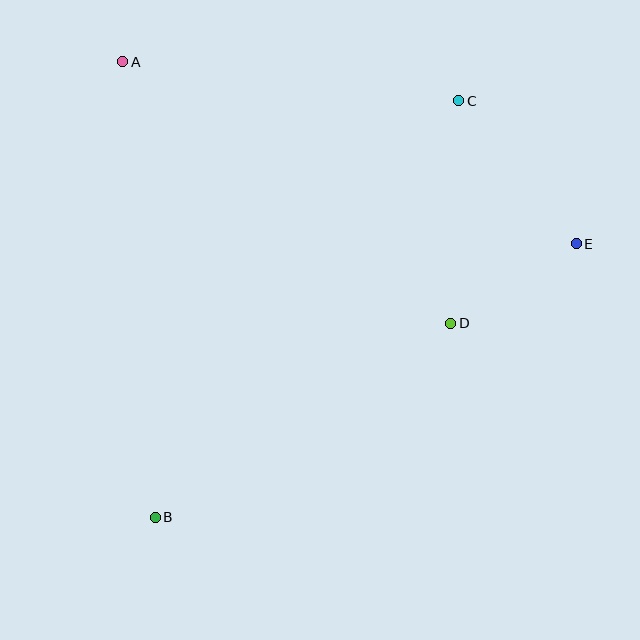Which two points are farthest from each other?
Points B and C are farthest from each other.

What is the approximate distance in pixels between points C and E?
The distance between C and E is approximately 185 pixels.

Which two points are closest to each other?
Points D and E are closest to each other.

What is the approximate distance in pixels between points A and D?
The distance between A and D is approximately 419 pixels.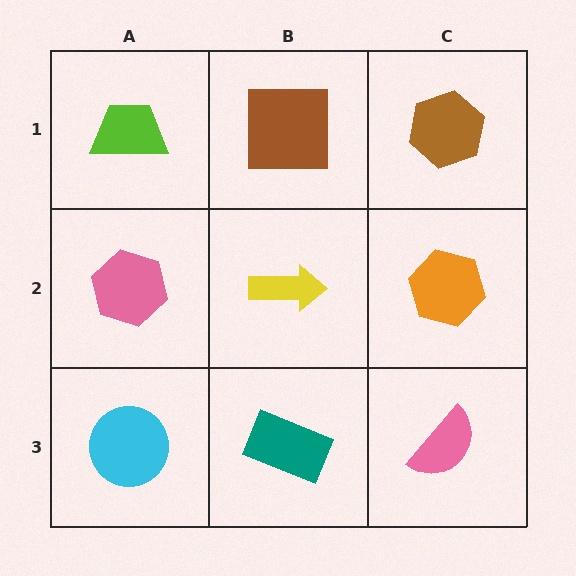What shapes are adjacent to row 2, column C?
A brown hexagon (row 1, column C), a pink semicircle (row 3, column C), a yellow arrow (row 2, column B).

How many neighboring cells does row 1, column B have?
3.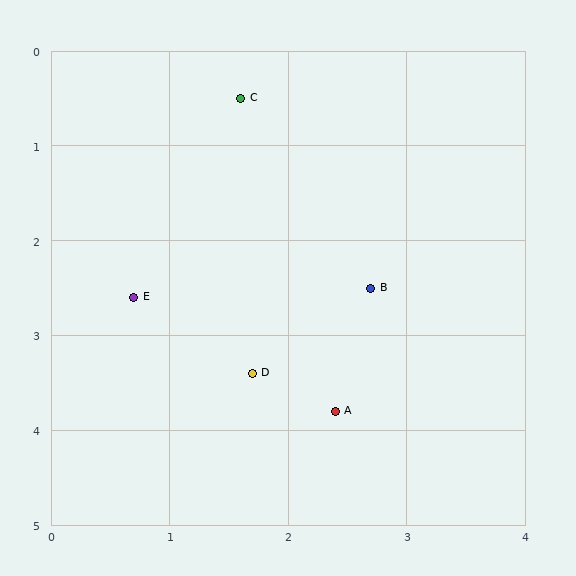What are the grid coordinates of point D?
Point D is at approximately (1.7, 3.4).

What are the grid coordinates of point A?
Point A is at approximately (2.4, 3.8).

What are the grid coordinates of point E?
Point E is at approximately (0.7, 2.6).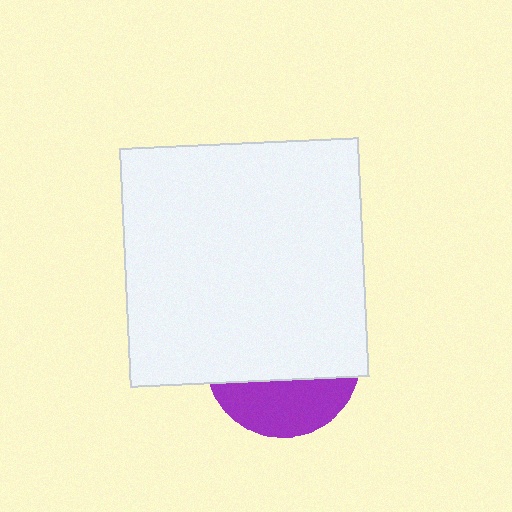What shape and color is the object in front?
The object in front is a white square.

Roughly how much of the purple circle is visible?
A small part of it is visible (roughly 34%).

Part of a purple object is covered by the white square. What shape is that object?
It is a circle.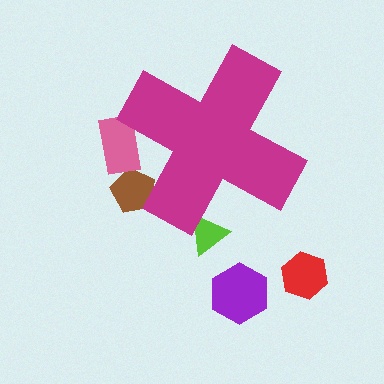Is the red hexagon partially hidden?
No, the red hexagon is fully visible.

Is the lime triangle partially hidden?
Yes, the lime triangle is partially hidden behind the magenta cross.